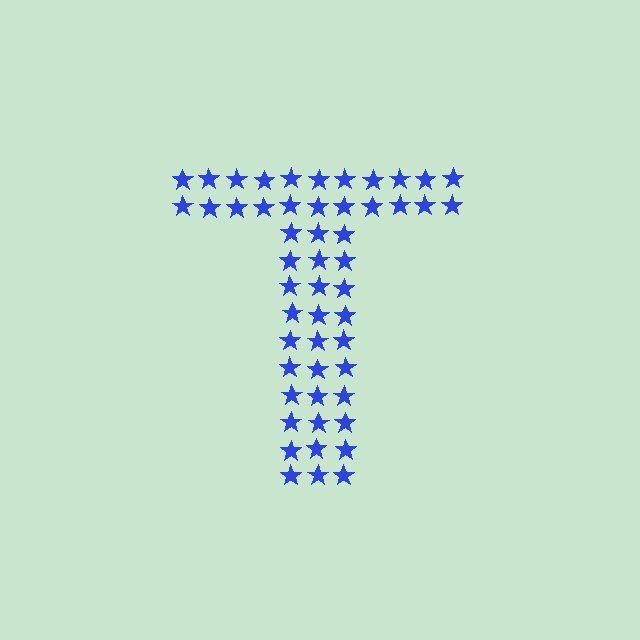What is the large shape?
The large shape is the letter T.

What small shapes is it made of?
It is made of small stars.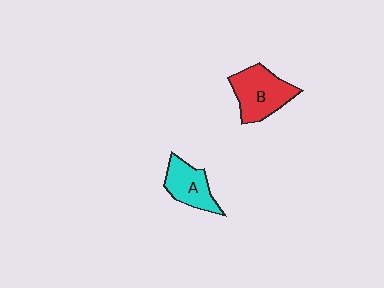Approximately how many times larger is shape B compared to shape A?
Approximately 1.3 times.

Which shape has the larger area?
Shape B (red).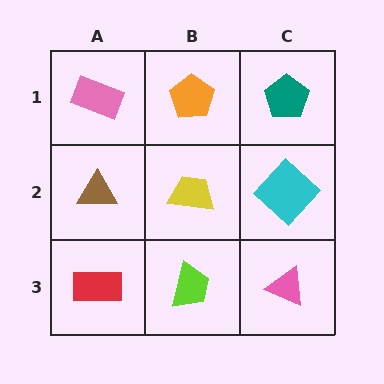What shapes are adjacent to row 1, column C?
A cyan diamond (row 2, column C), an orange pentagon (row 1, column B).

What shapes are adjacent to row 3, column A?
A brown triangle (row 2, column A), a lime trapezoid (row 3, column B).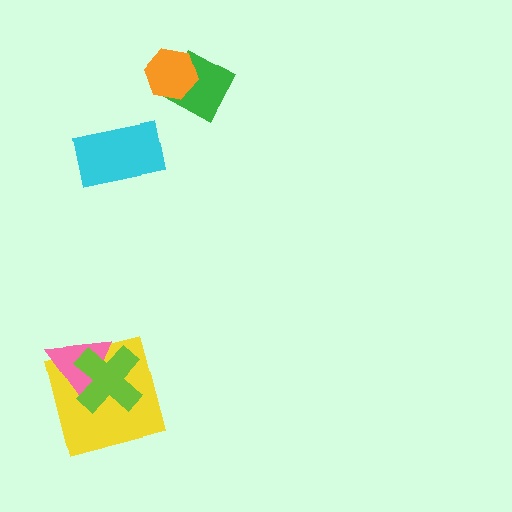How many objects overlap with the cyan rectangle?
0 objects overlap with the cyan rectangle.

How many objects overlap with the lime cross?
2 objects overlap with the lime cross.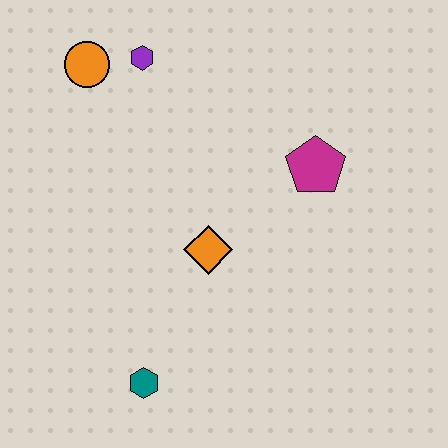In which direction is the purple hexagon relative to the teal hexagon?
The purple hexagon is above the teal hexagon.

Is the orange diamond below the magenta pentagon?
Yes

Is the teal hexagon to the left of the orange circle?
No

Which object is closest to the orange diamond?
The magenta pentagon is closest to the orange diamond.